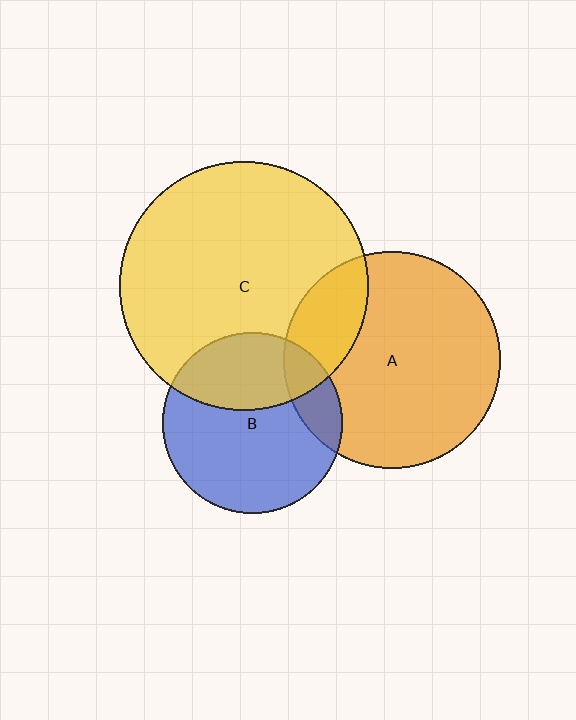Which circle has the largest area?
Circle C (yellow).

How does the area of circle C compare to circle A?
Approximately 1.3 times.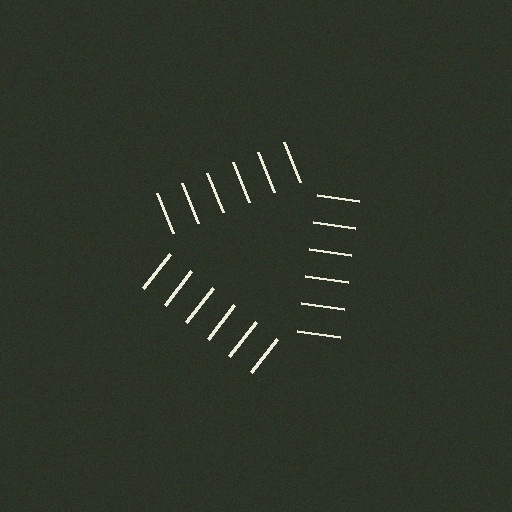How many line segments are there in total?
18 — 6 along each of the 3 edges.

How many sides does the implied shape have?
3 sides — the line-ends trace a triangle.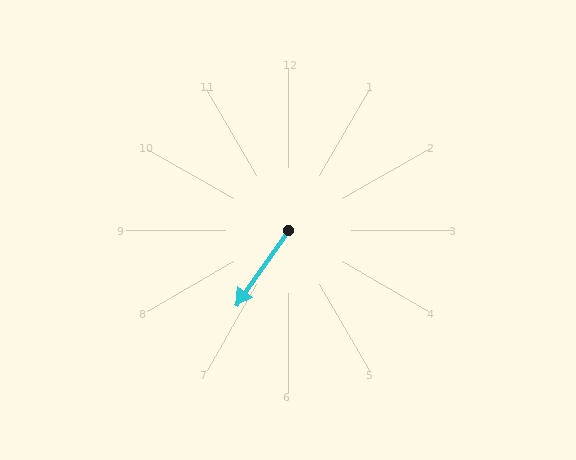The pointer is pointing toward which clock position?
Roughly 7 o'clock.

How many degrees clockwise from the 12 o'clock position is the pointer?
Approximately 215 degrees.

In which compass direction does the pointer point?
Southwest.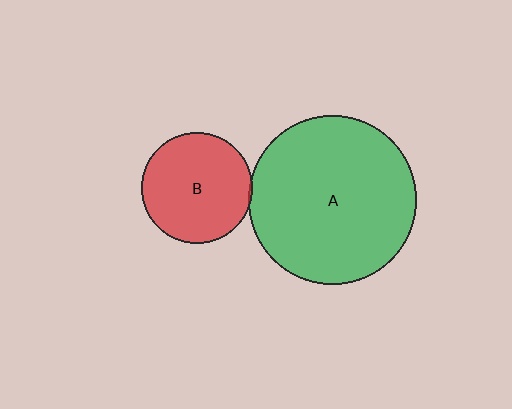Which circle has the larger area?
Circle A (green).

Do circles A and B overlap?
Yes.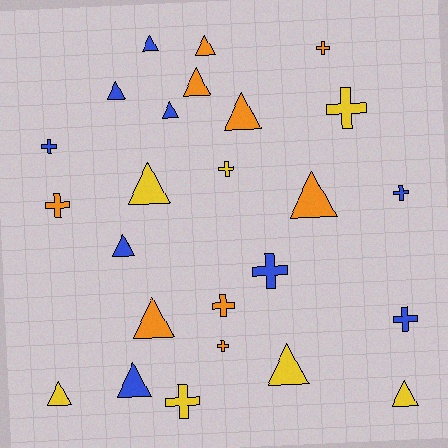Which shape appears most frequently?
Triangle, with 14 objects.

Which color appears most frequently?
Blue, with 9 objects.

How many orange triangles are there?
There are 5 orange triangles.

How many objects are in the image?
There are 25 objects.